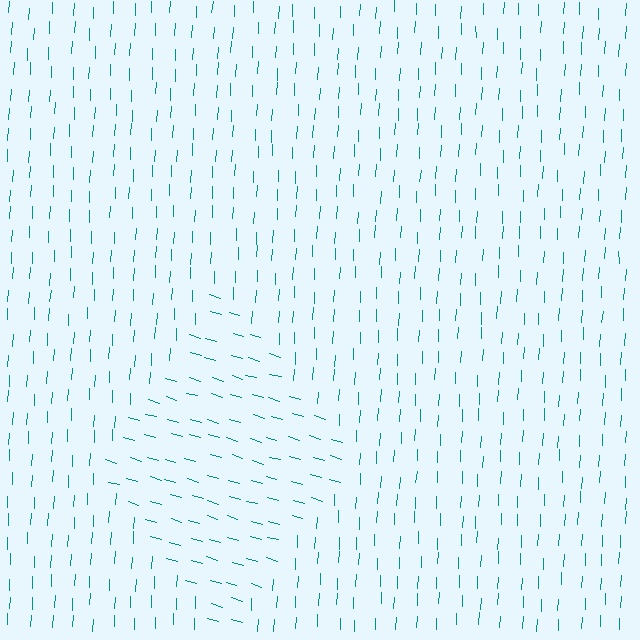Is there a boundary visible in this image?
Yes, there is a texture boundary formed by a change in line orientation.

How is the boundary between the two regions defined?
The boundary is defined purely by a change in line orientation (approximately 76 degrees difference). All lines are the same color and thickness.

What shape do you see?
I see a diamond.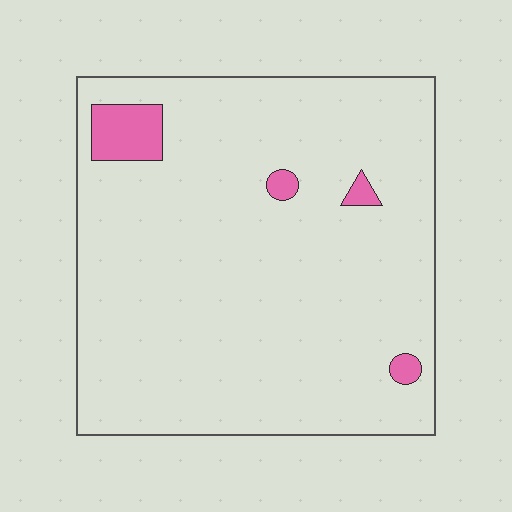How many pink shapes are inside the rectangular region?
4.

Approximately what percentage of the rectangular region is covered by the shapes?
Approximately 5%.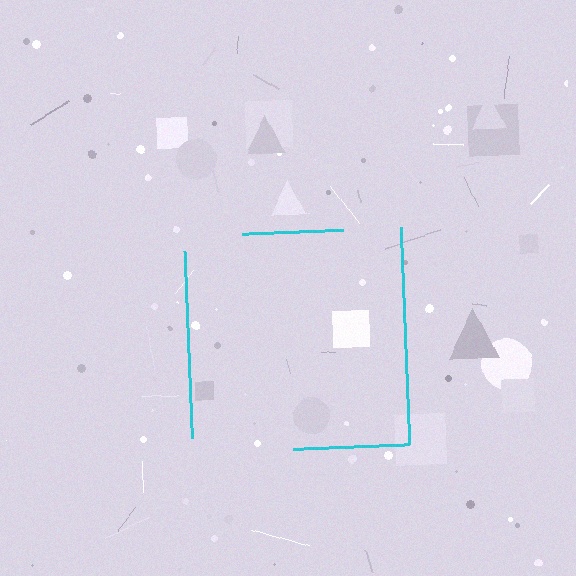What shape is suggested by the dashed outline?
The dashed outline suggests a square.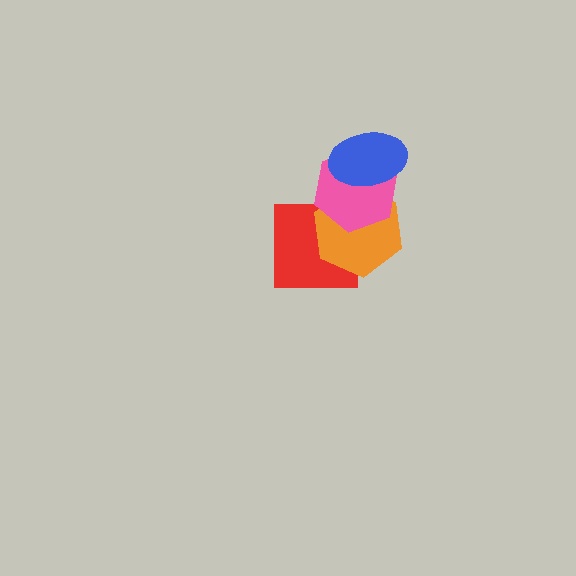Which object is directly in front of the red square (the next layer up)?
The orange hexagon is directly in front of the red square.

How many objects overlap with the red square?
2 objects overlap with the red square.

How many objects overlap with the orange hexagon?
3 objects overlap with the orange hexagon.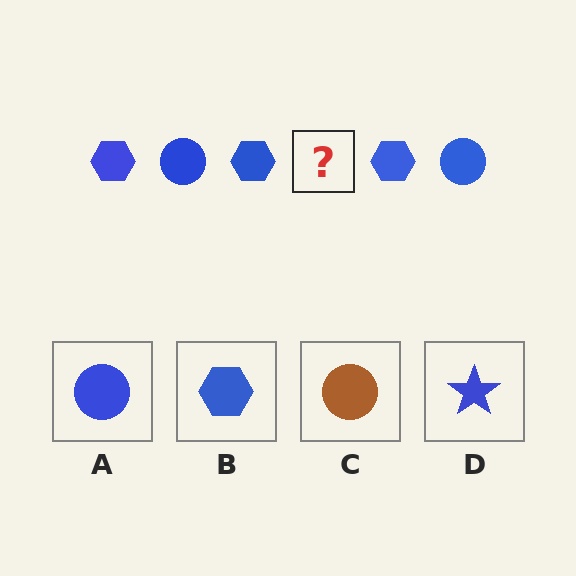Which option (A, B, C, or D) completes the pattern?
A.